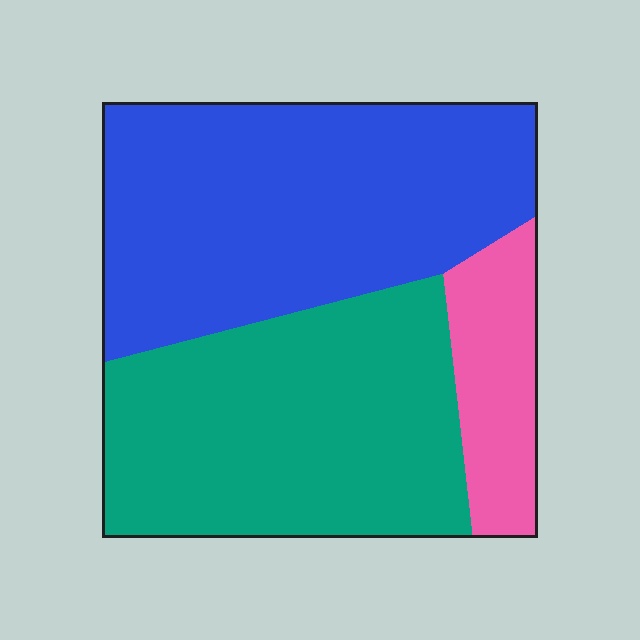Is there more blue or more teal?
Blue.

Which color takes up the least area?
Pink, at roughly 15%.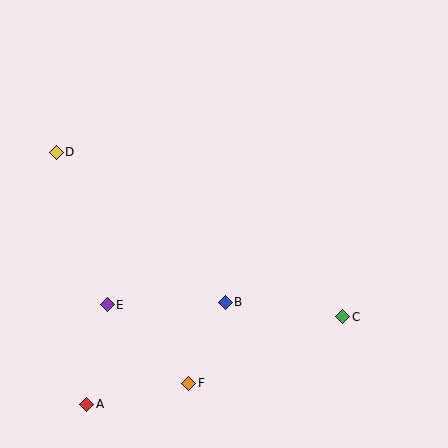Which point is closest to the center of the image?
Point B at (225, 302) is closest to the center.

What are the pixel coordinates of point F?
Point F is at (189, 383).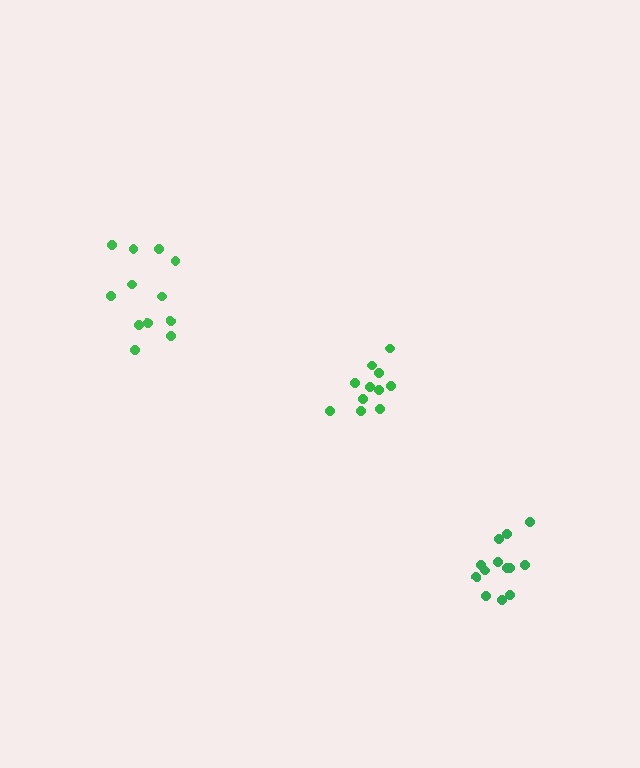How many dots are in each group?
Group 1: 11 dots, Group 2: 13 dots, Group 3: 12 dots (36 total).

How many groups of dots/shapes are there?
There are 3 groups.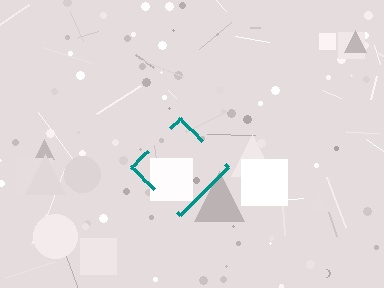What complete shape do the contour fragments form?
The contour fragments form a diamond.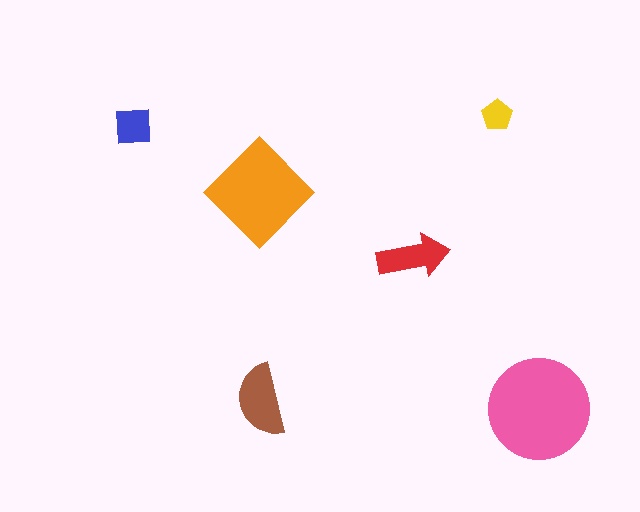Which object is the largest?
The pink circle.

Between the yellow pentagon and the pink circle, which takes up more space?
The pink circle.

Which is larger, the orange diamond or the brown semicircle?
The orange diamond.